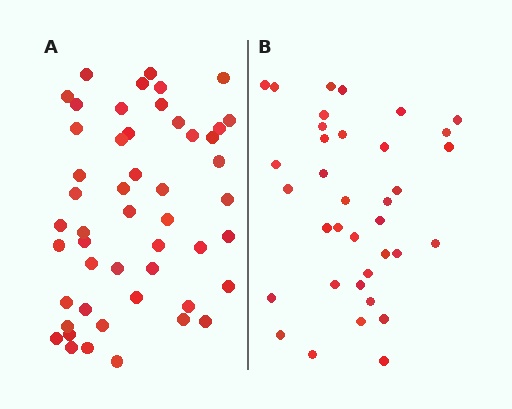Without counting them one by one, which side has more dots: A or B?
Region A (the left region) has more dots.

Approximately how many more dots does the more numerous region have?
Region A has approximately 15 more dots than region B.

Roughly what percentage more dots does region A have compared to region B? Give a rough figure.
About 40% more.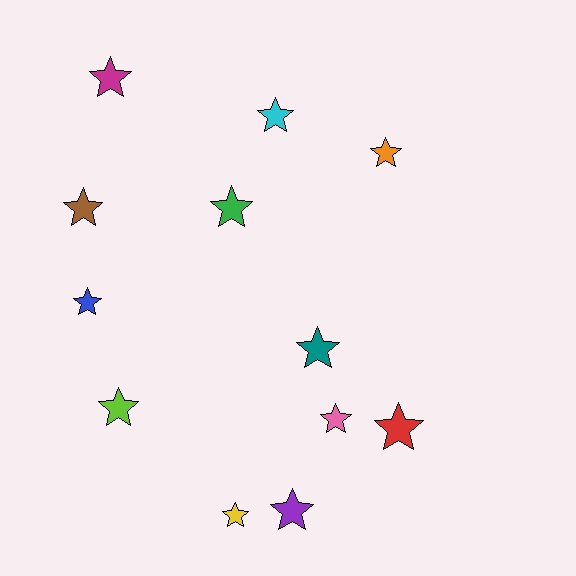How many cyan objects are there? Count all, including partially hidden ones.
There is 1 cyan object.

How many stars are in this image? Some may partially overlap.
There are 12 stars.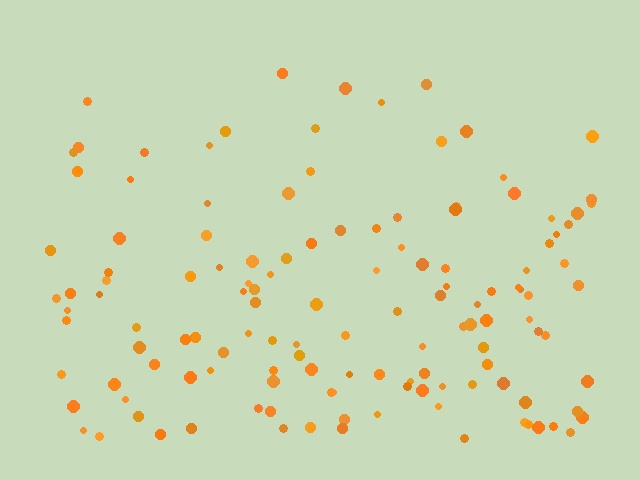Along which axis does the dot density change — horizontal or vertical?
Vertical.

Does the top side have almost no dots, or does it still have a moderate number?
Still a moderate number, just noticeably fewer than the bottom.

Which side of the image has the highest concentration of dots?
The bottom.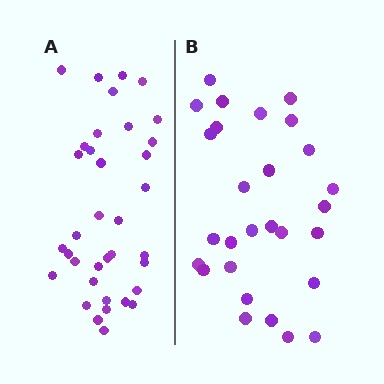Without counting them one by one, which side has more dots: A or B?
Region A (the left region) has more dots.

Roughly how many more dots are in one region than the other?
Region A has roughly 8 or so more dots than region B.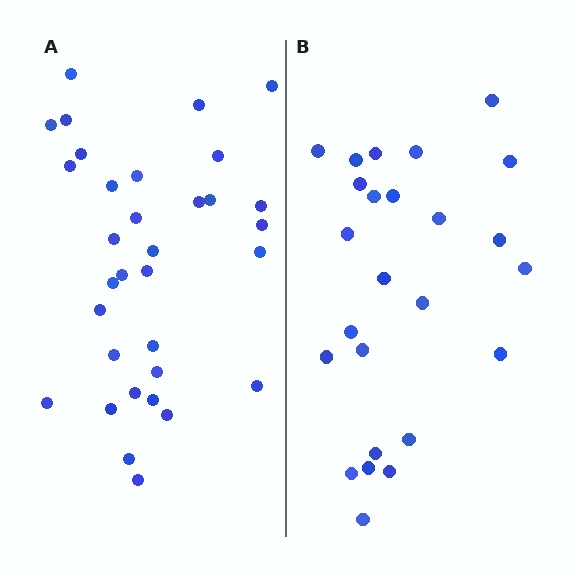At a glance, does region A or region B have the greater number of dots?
Region A (the left region) has more dots.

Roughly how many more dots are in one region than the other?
Region A has roughly 8 or so more dots than region B.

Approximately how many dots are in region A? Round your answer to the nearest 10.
About 30 dots. (The exact count is 33, which rounds to 30.)